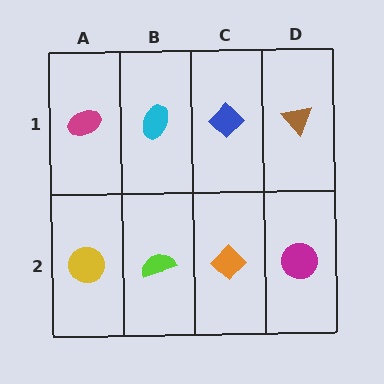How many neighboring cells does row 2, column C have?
3.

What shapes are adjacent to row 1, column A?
A yellow circle (row 2, column A), a cyan ellipse (row 1, column B).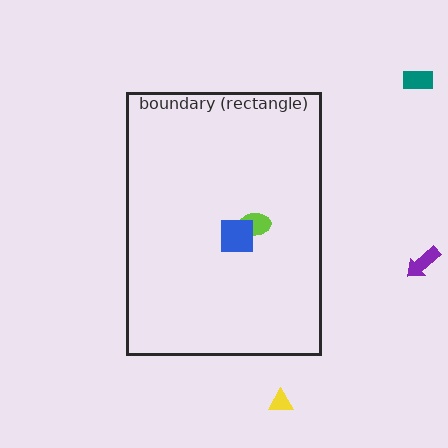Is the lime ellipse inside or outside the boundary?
Inside.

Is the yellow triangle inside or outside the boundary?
Outside.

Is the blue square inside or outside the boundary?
Inside.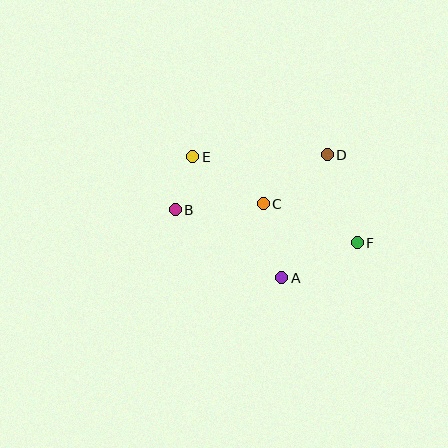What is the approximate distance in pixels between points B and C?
The distance between B and C is approximately 88 pixels.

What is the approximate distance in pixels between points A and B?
The distance between A and B is approximately 126 pixels.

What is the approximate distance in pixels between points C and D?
The distance between C and D is approximately 81 pixels.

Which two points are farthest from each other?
Points E and F are farthest from each other.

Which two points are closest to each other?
Points B and E are closest to each other.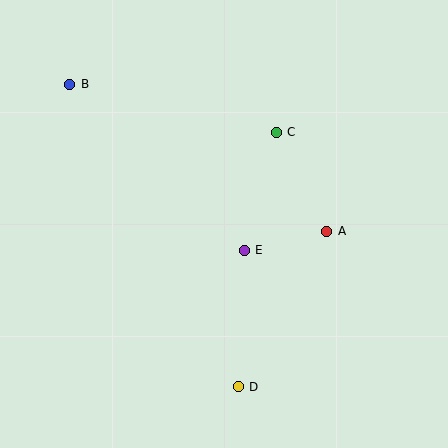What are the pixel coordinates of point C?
Point C is at (276, 132).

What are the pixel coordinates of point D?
Point D is at (238, 387).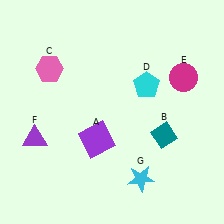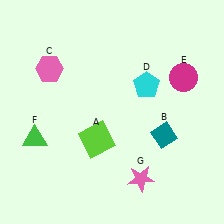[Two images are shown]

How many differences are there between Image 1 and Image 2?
There are 3 differences between the two images.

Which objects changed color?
A changed from purple to lime. F changed from purple to green. G changed from cyan to pink.